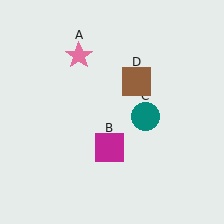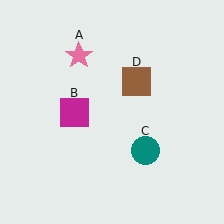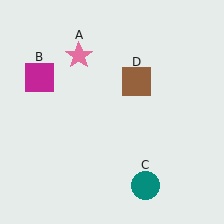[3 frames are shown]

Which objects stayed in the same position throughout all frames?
Pink star (object A) and brown square (object D) remained stationary.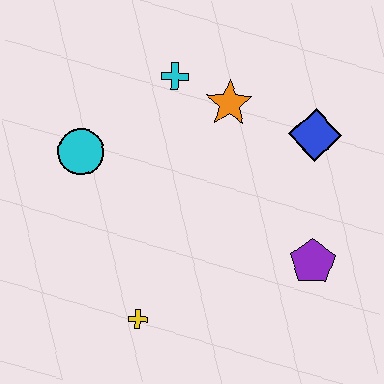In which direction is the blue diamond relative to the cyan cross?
The blue diamond is to the right of the cyan cross.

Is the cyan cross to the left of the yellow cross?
No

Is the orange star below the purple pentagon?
No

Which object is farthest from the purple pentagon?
The cyan circle is farthest from the purple pentagon.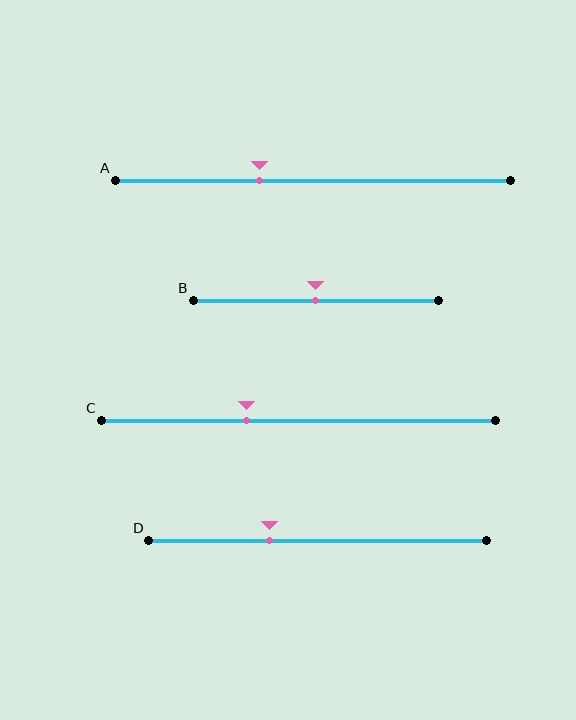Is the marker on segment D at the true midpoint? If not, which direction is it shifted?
No, the marker on segment D is shifted to the left by about 14% of the segment length.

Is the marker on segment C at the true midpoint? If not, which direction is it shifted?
No, the marker on segment C is shifted to the left by about 13% of the segment length.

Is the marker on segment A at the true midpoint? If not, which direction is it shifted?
No, the marker on segment A is shifted to the left by about 13% of the segment length.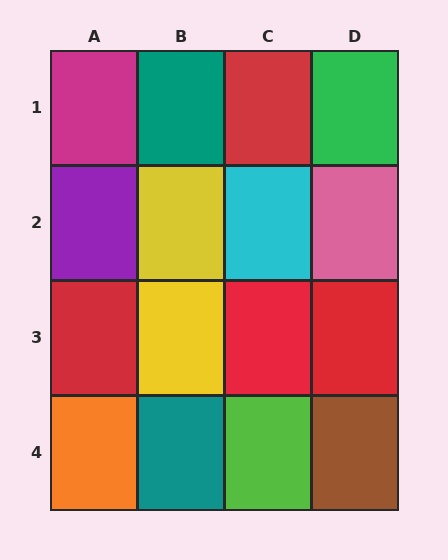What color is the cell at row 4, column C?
Lime.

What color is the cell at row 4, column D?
Brown.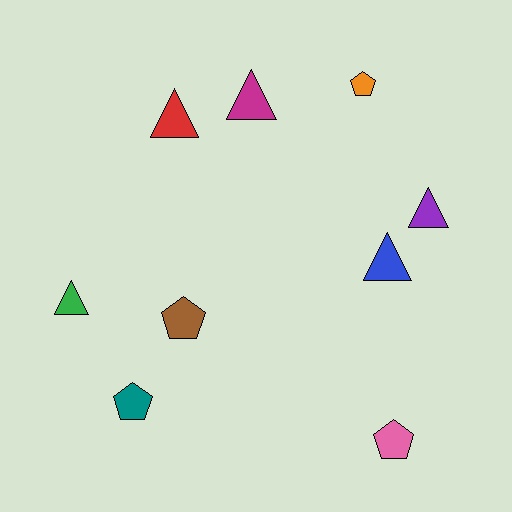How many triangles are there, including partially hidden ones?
There are 5 triangles.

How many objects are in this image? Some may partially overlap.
There are 9 objects.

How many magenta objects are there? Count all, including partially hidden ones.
There is 1 magenta object.